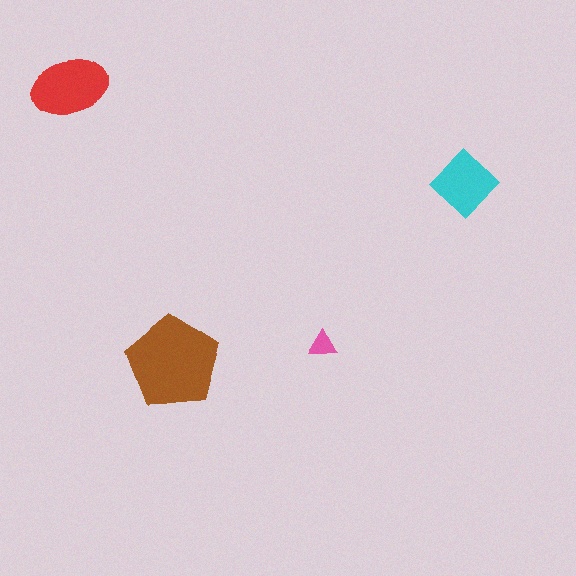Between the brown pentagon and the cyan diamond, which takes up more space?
The brown pentagon.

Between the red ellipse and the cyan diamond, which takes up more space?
The red ellipse.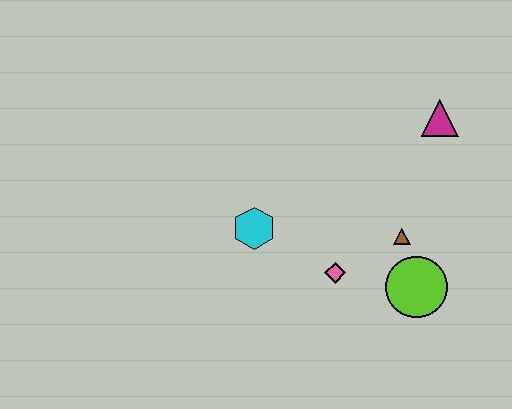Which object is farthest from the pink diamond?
The magenta triangle is farthest from the pink diamond.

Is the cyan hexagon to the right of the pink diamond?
No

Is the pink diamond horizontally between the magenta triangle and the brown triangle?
No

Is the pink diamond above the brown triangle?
No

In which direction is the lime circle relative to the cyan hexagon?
The lime circle is to the right of the cyan hexagon.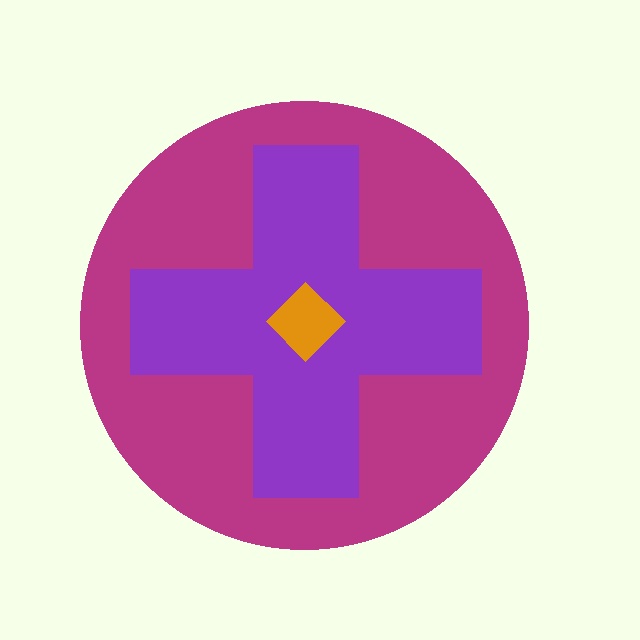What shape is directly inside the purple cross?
The orange diamond.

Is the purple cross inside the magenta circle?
Yes.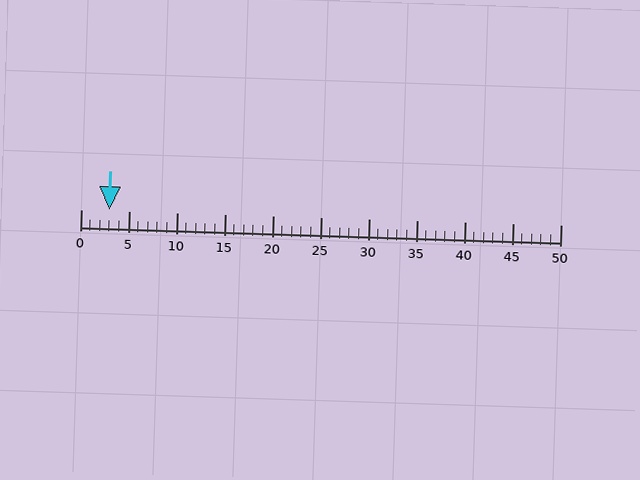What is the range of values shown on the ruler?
The ruler shows values from 0 to 50.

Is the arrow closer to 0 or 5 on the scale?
The arrow is closer to 5.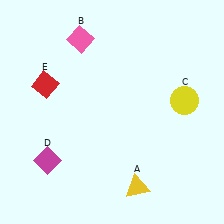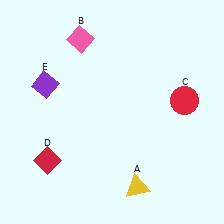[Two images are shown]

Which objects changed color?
C changed from yellow to red. D changed from magenta to red. E changed from red to purple.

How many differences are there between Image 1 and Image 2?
There are 3 differences between the two images.